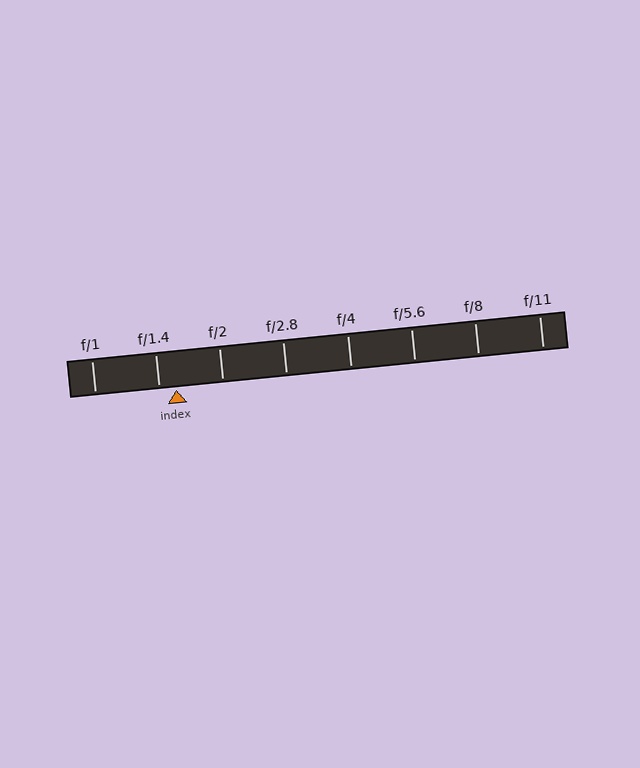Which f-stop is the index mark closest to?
The index mark is closest to f/1.4.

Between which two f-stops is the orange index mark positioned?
The index mark is between f/1.4 and f/2.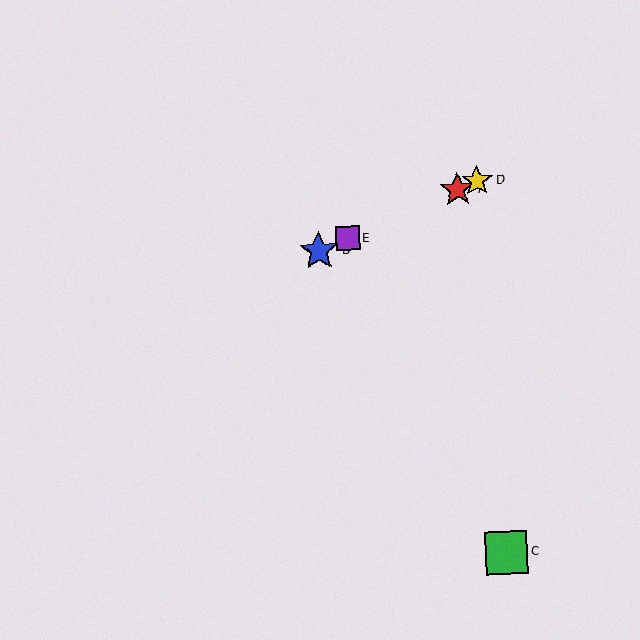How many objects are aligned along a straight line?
4 objects (A, B, D, E) are aligned along a straight line.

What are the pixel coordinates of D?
Object D is at (477, 181).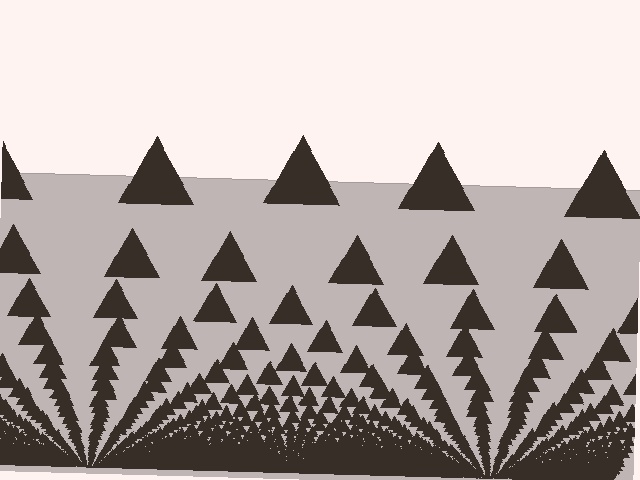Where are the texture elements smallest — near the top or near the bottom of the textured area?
Near the bottom.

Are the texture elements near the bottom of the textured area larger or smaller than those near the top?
Smaller. The gradient is inverted — elements near the bottom are smaller and denser.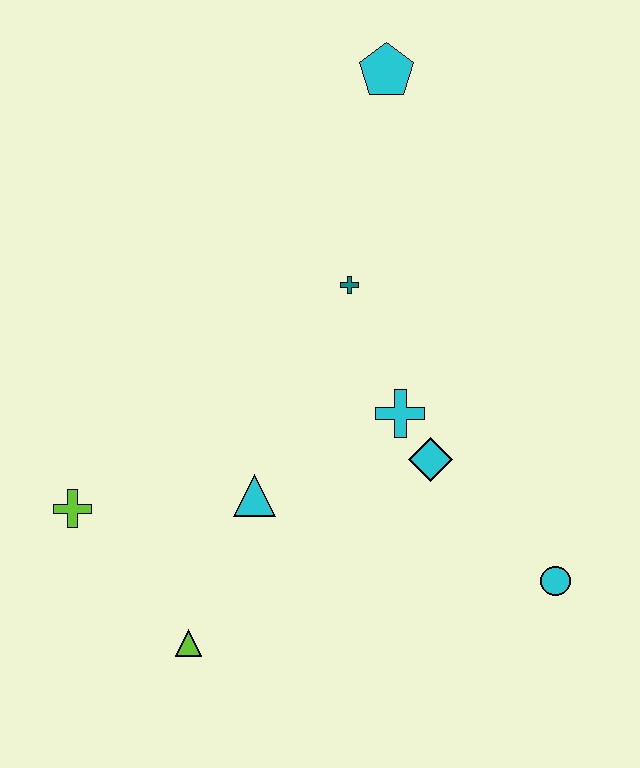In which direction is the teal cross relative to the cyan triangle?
The teal cross is above the cyan triangle.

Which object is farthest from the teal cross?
The lime triangle is farthest from the teal cross.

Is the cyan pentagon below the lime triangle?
No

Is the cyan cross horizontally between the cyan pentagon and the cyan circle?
Yes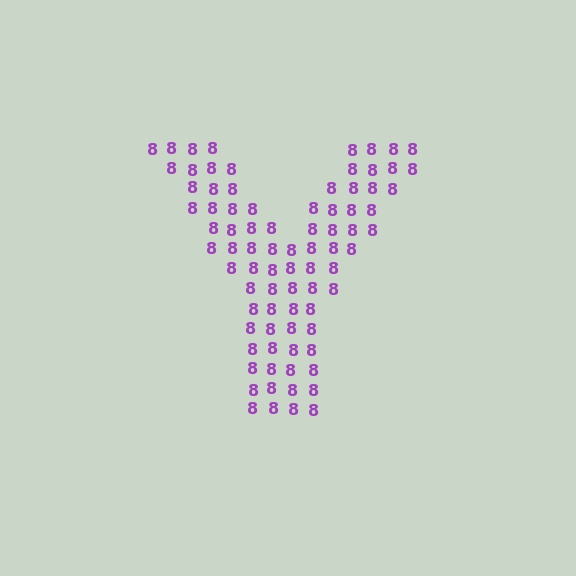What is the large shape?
The large shape is the letter Y.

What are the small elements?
The small elements are digit 8's.